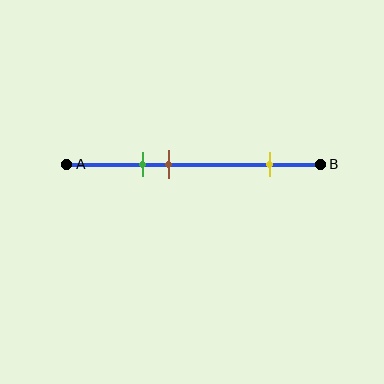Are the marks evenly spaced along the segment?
No, the marks are not evenly spaced.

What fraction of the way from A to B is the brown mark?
The brown mark is approximately 40% (0.4) of the way from A to B.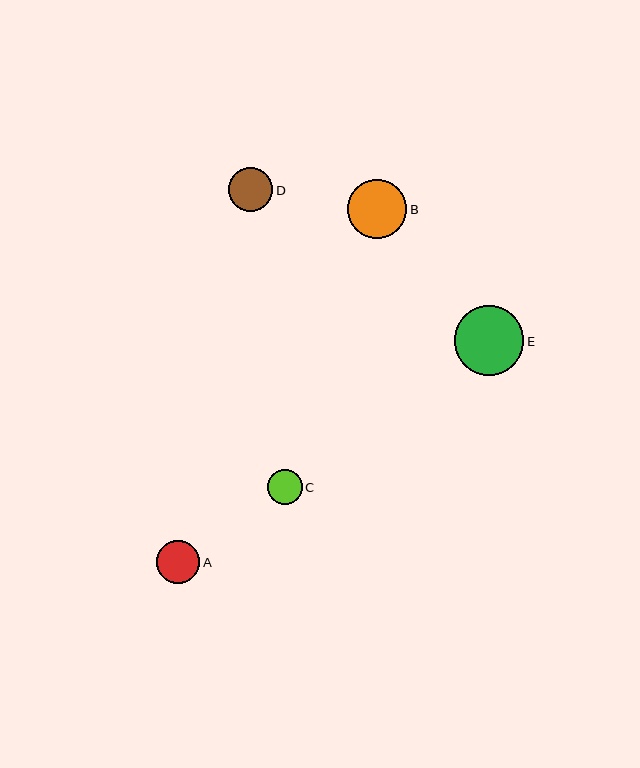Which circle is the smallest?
Circle C is the smallest with a size of approximately 35 pixels.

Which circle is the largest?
Circle E is the largest with a size of approximately 70 pixels.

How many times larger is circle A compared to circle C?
Circle A is approximately 1.2 times the size of circle C.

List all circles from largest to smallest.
From largest to smallest: E, B, D, A, C.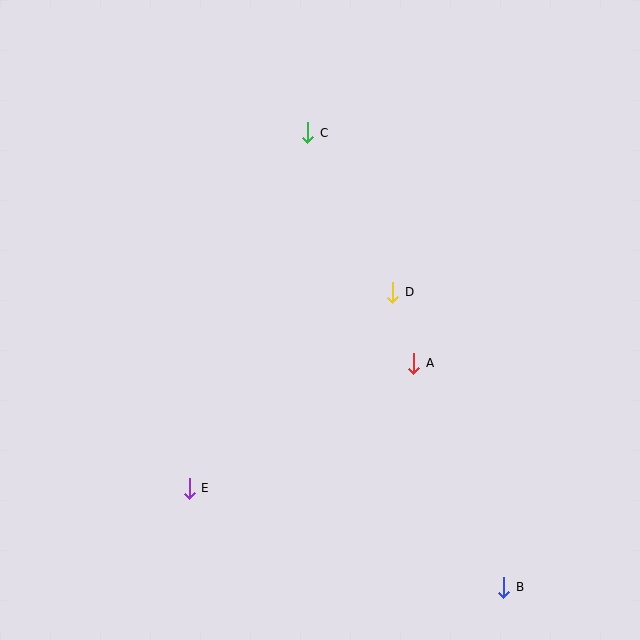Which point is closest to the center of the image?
Point D at (393, 292) is closest to the center.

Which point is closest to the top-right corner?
Point C is closest to the top-right corner.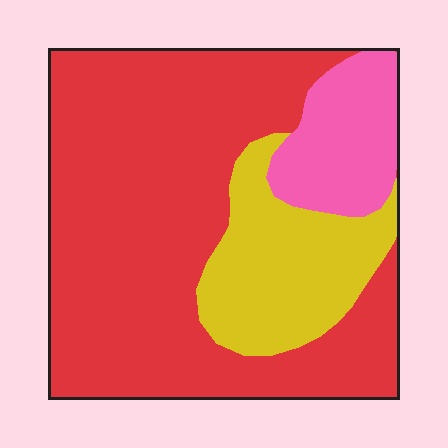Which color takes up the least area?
Pink, at roughly 15%.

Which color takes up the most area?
Red, at roughly 65%.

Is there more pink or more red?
Red.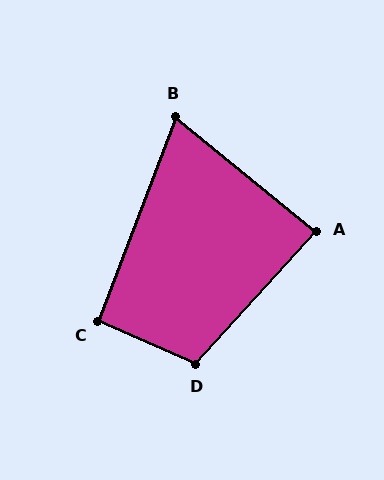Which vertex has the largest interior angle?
D, at approximately 109 degrees.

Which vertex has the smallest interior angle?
B, at approximately 71 degrees.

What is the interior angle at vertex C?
Approximately 93 degrees (approximately right).